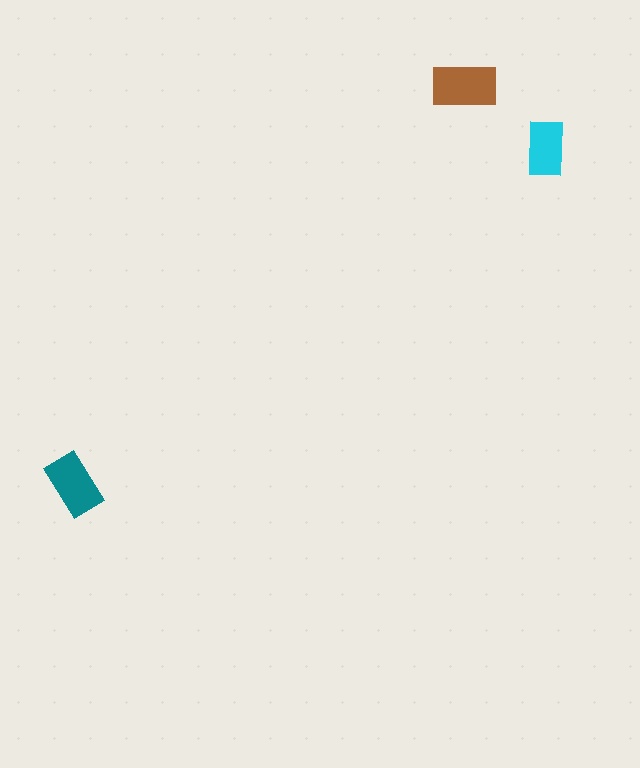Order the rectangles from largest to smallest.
the brown one, the teal one, the cyan one.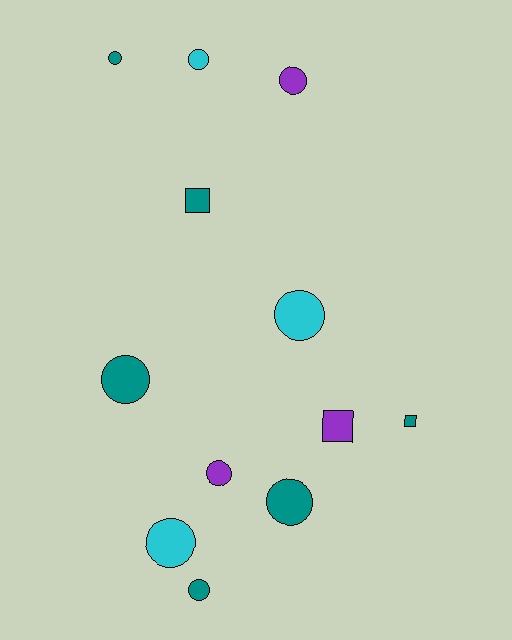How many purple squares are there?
There is 1 purple square.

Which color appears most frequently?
Teal, with 6 objects.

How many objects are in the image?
There are 12 objects.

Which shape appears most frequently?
Circle, with 9 objects.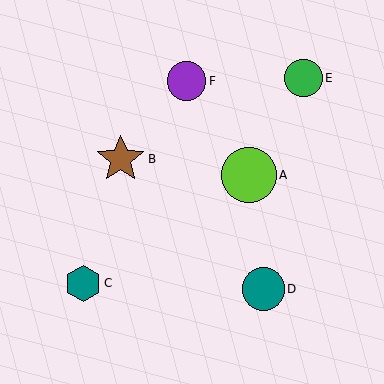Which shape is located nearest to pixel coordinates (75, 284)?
The teal hexagon (labeled C) at (83, 283) is nearest to that location.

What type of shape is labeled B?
Shape B is a brown star.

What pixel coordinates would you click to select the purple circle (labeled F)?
Click at (186, 81) to select the purple circle F.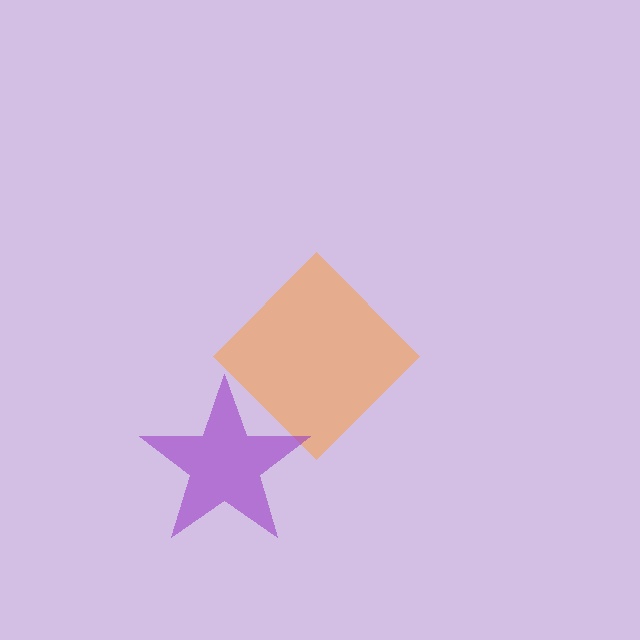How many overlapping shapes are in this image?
There are 2 overlapping shapes in the image.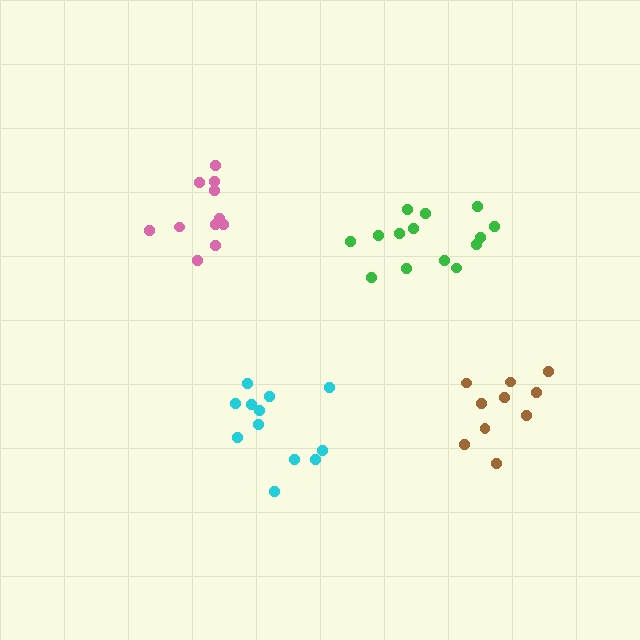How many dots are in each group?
Group 1: 12 dots, Group 2: 10 dots, Group 3: 11 dots, Group 4: 14 dots (47 total).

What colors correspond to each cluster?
The clusters are colored: cyan, brown, pink, green.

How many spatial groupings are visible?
There are 4 spatial groupings.